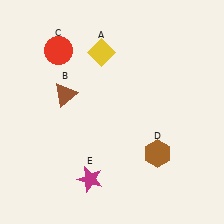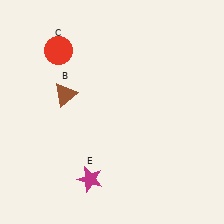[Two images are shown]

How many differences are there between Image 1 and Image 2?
There are 2 differences between the two images.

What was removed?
The yellow diamond (A), the brown hexagon (D) were removed in Image 2.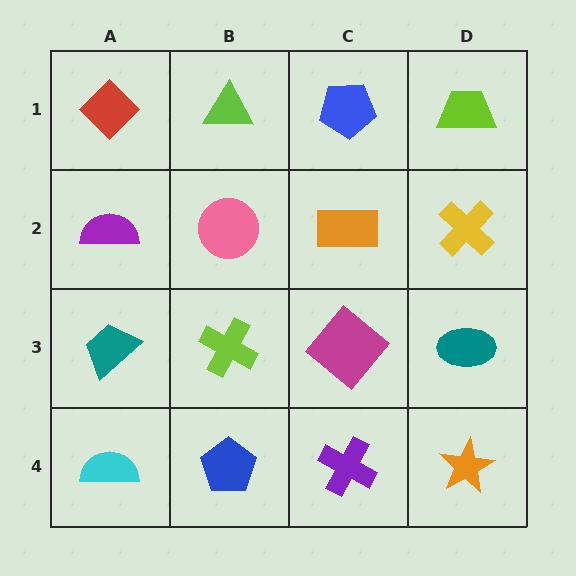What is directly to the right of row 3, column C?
A teal ellipse.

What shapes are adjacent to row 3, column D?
A yellow cross (row 2, column D), an orange star (row 4, column D), a magenta diamond (row 3, column C).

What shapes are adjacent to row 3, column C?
An orange rectangle (row 2, column C), a purple cross (row 4, column C), a lime cross (row 3, column B), a teal ellipse (row 3, column D).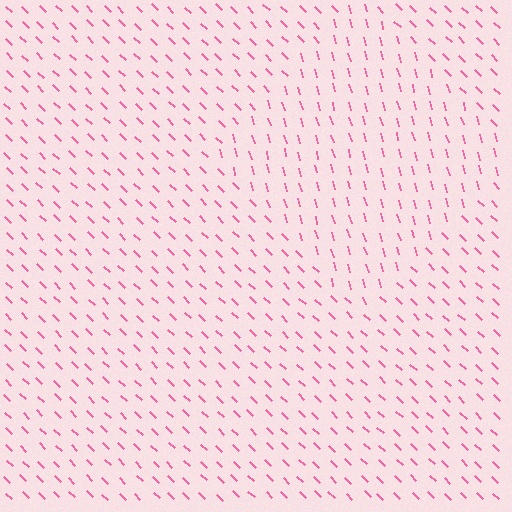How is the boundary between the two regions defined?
The boundary is defined purely by a change in line orientation (approximately 30 degrees difference). All lines are the same color and thickness.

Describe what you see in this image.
The image is filled with small pink line segments. A diamond region in the image has lines oriented differently from the surrounding lines, creating a visible texture boundary.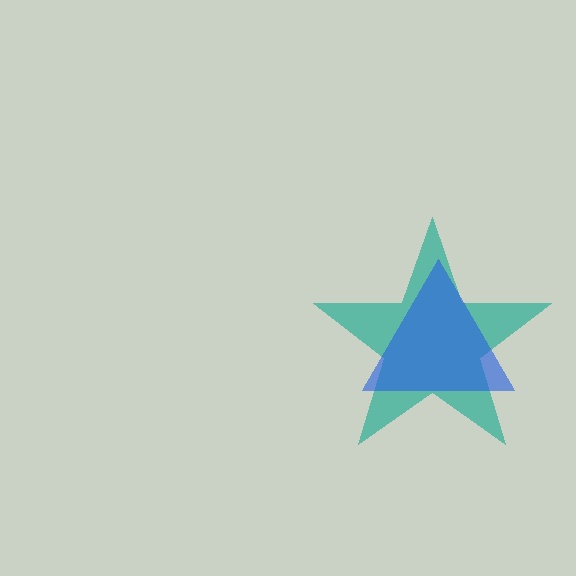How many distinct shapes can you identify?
There are 2 distinct shapes: a teal star, a blue triangle.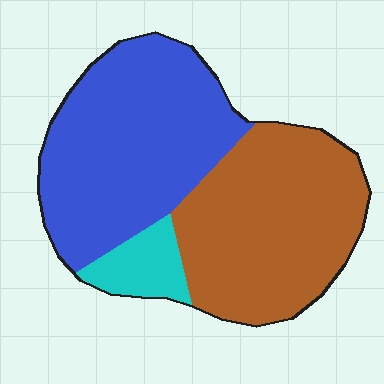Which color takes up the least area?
Cyan, at roughly 10%.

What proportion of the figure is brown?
Brown takes up between a third and a half of the figure.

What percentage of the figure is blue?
Blue takes up about one half (1/2) of the figure.